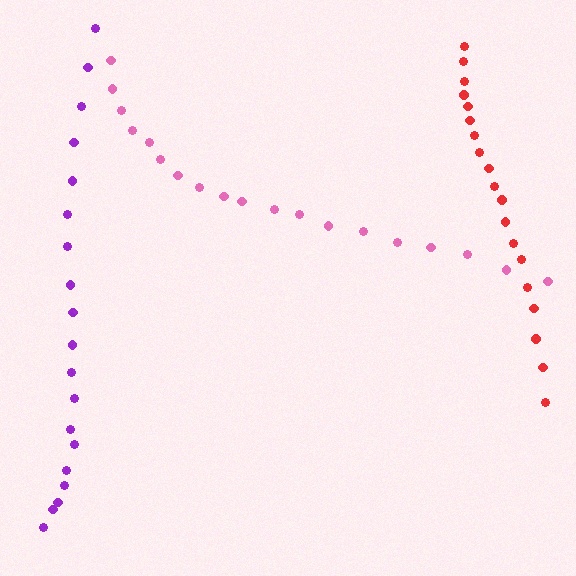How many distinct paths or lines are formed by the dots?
There are 3 distinct paths.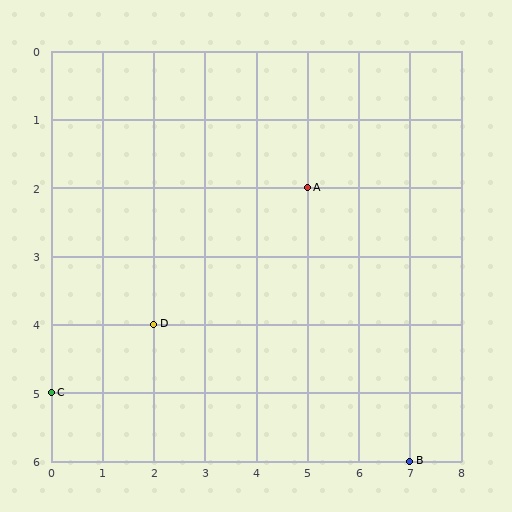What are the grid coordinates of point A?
Point A is at grid coordinates (5, 2).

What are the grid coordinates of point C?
Point C is at grid coordinates (0, 5).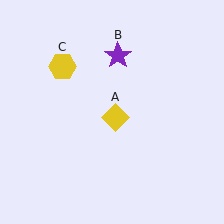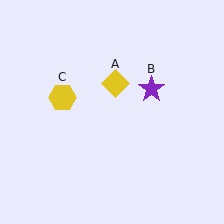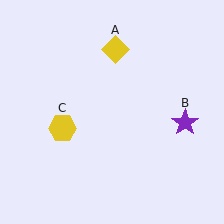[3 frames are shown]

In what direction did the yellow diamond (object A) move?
The yellow diamond (object A) moved up.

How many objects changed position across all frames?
3 objects changed position: yellow diamond (object A), purple star (object B), yellow hexagon (object C).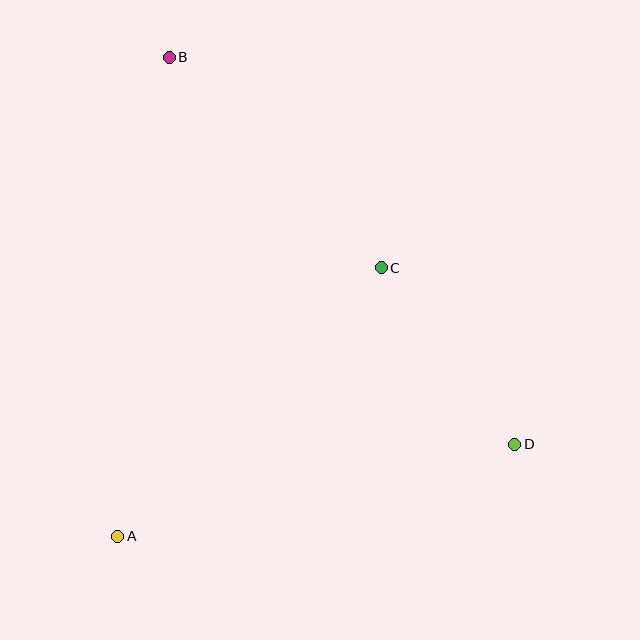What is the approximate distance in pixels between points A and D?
The distance between A and D is approximately 408 pixels.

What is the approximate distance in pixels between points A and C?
The distance between A and C is approximately 376 pixels.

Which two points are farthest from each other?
Points B and D are farthest from each other.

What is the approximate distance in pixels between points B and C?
The distance between B and C is approximately 299 pixels.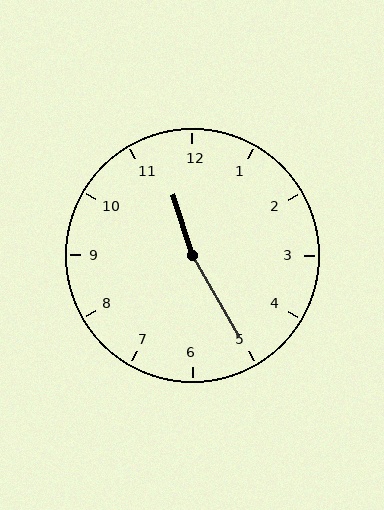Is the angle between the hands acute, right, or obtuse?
It is obtuse.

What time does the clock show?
11:25.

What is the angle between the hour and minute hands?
Approximately 168 degrees.